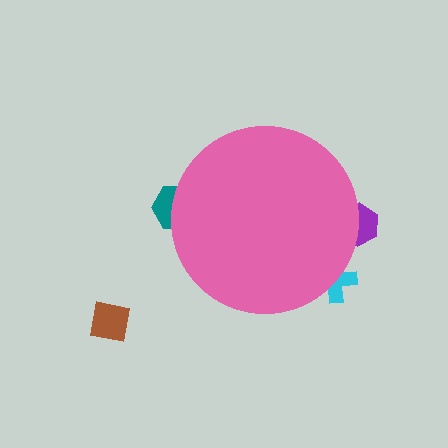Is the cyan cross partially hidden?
Yes, the cyan cross is partially hidden behind the pink circle.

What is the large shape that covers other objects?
A pink circle.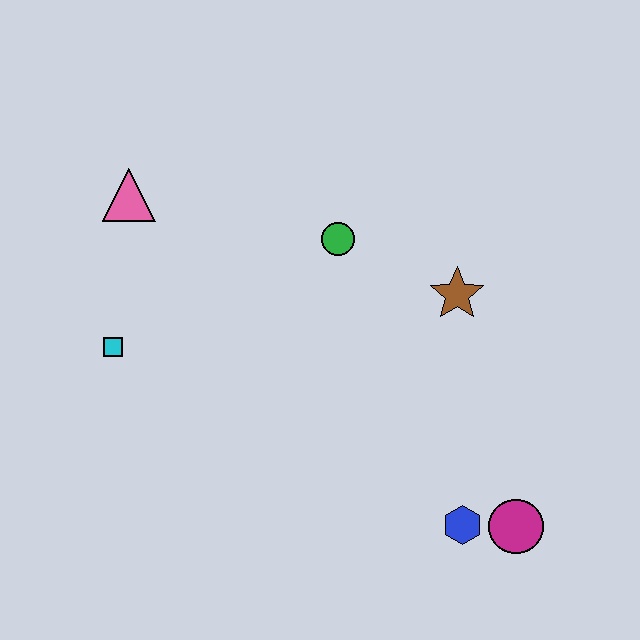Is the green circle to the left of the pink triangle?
No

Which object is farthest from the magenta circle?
The pink triangle is farthest from the magenta circle.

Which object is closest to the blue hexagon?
The magenta circle is closest to the blue hexagon.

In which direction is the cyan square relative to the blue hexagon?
The cyan square is to the left of the blue hexagon.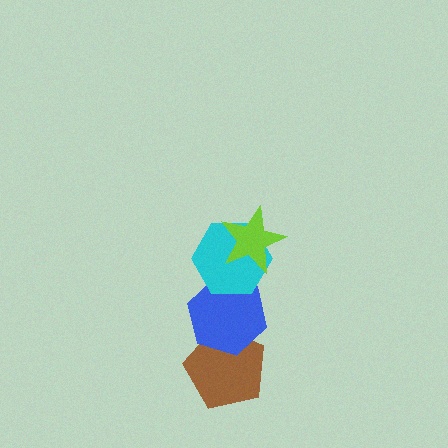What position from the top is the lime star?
The lime star is 1st from the top.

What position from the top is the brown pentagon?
The brown pentagon is 4th from the top.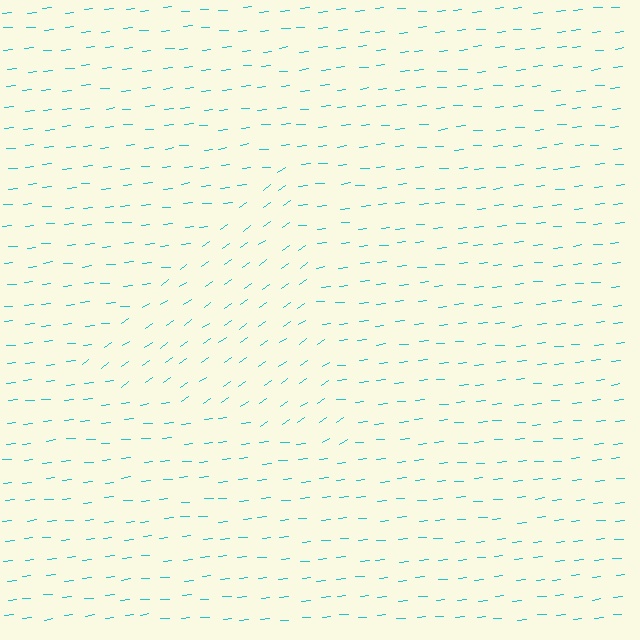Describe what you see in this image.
The image is filled with small cyan line segments. A triangle region in the image has lines oriented differently from the surrounding lines, creating a visible texture boundary.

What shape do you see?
I see a triangle.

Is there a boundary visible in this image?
Yes, there is a texture boundary formed by a change in line orientation.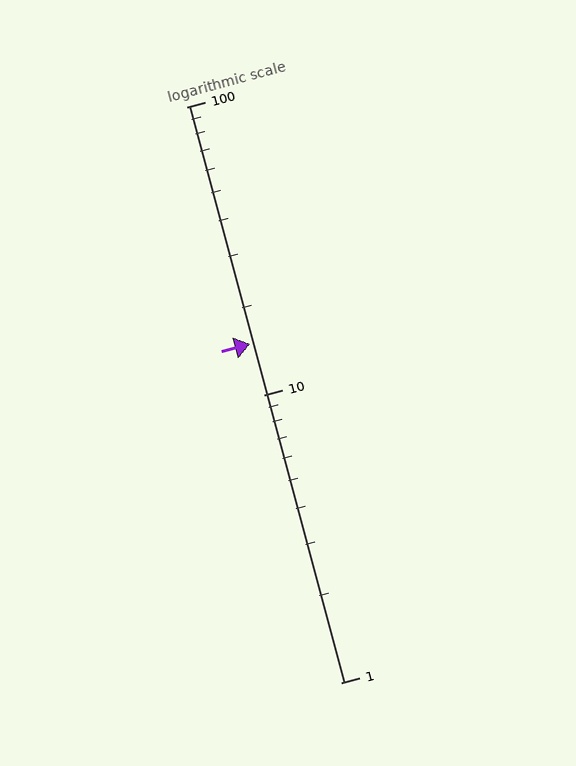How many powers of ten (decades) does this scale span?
The scale spans 2 decades, from 1 to 100.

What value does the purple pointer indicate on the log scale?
The pointer indicates approximately 15.